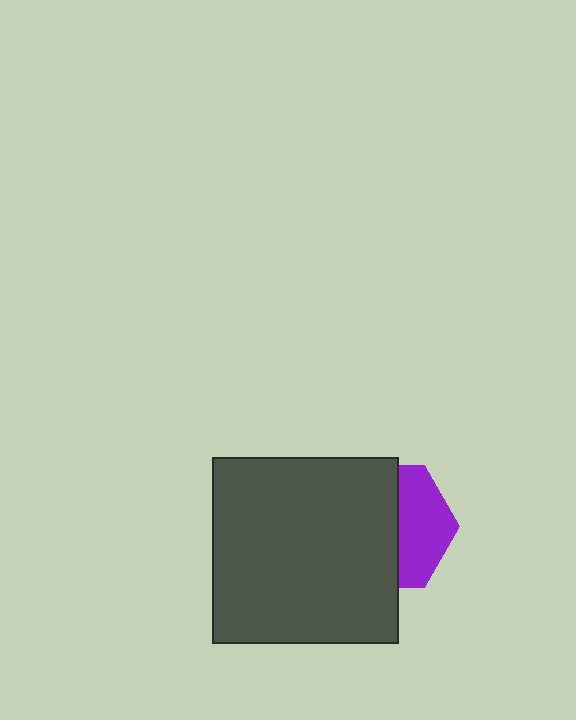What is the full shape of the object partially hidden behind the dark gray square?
The partially hidden object is a purple hexagon.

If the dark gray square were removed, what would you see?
You would see the complete purple hexagon.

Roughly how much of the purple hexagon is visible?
A small part of it is visible (roughly 40%).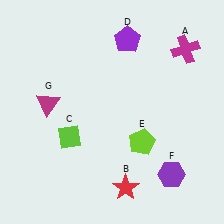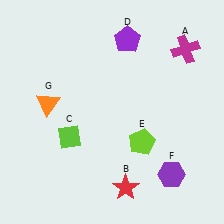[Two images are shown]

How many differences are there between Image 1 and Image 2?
There is 1 difference between the two images.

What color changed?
The triangle (G) changed from magenta in Image 1 to orange in Image 2.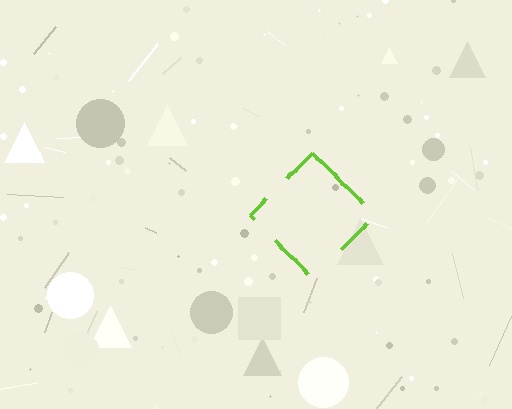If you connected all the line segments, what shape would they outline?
They would outline a diamond.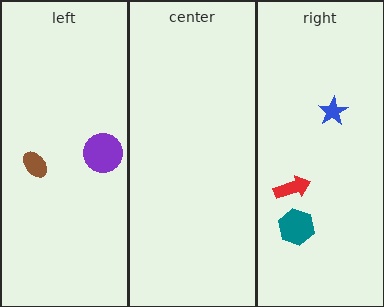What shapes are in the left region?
The purple circle, the brown ellipse.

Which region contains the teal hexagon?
The right region.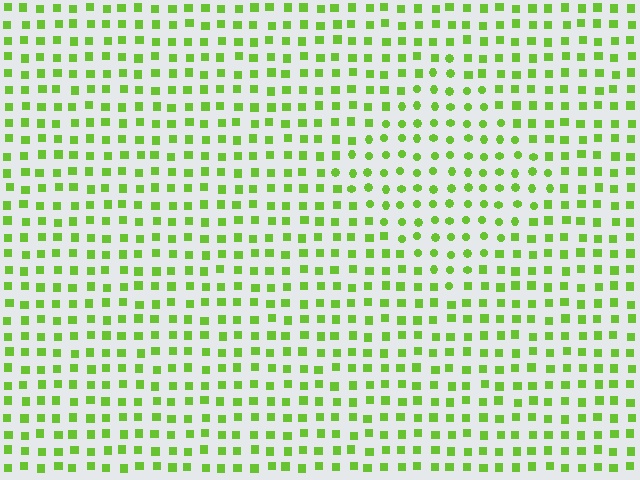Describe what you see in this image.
The image is filled with small lime elements arranged in a uniform grid. A diamond-shaped region contains circles, while the surrounding area contains squares. The boundary is defined purely by the change in element shape.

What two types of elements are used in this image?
The image uses circles inside the diamond region and squares outside it.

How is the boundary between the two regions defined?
The boundary is defined by a change in element shape: circles inside vs. squares outside. All elements share the same color and spacing.